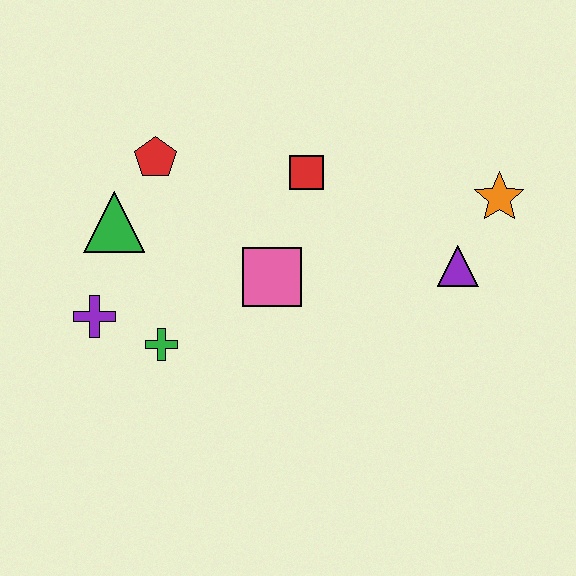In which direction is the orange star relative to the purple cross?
The orange star is to the right of the purple cross.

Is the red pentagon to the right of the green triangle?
Yes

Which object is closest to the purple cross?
The green cross is closest to the purple cross.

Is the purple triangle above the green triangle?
No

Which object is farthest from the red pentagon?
The orange star is farthest from the red pentagon.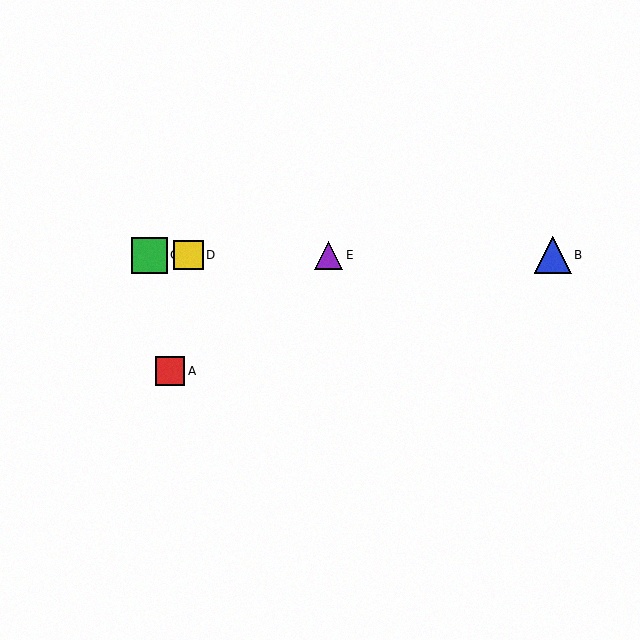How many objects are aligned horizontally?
4 objects (B, C, D, E) are aligned horizontally.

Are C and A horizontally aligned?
No, C is at y≈255 and A is at y≈371.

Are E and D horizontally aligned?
Yes, both are at y≈255.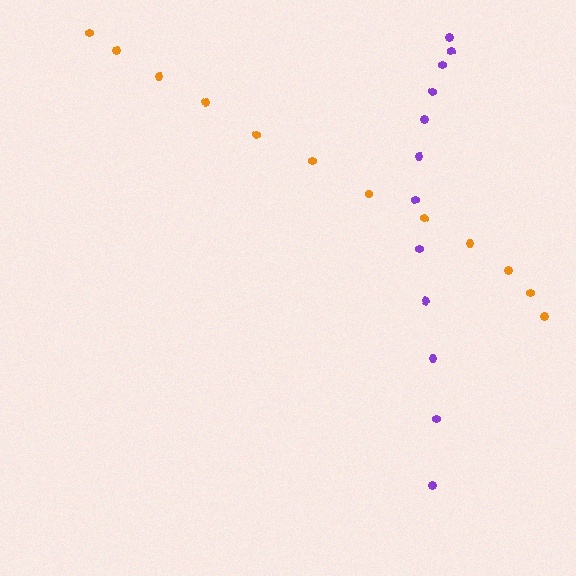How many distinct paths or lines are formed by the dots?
There are 2 distinct paths.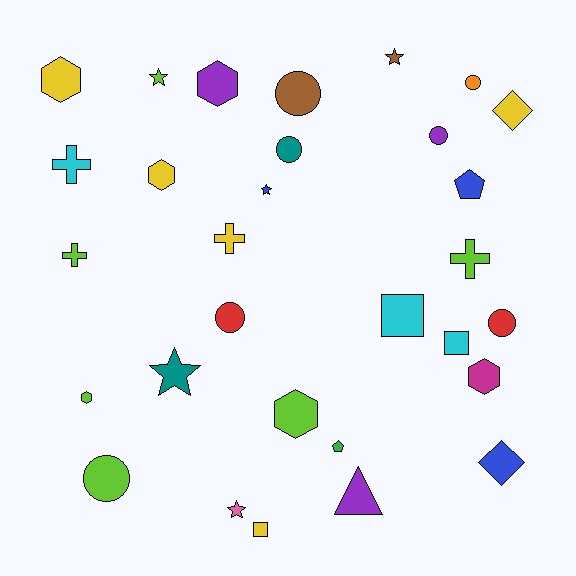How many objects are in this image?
There are 30 objects.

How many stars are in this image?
There are 5 stars.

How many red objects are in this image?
There are 2 red objects.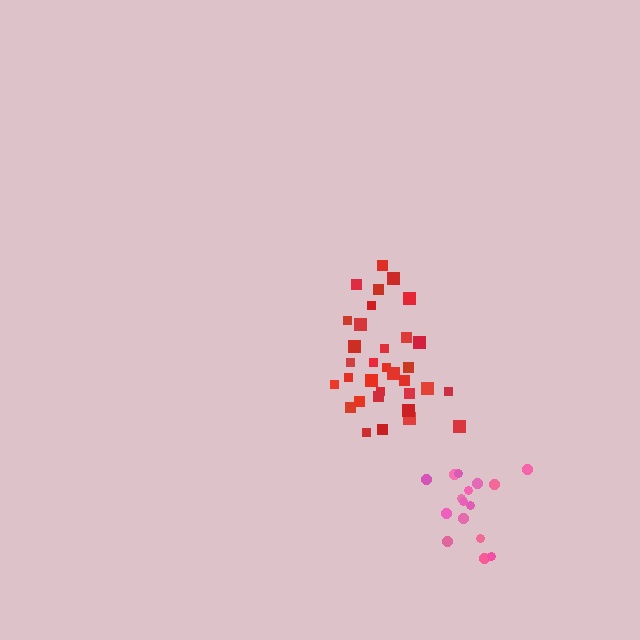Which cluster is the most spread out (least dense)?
Red.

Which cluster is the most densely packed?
Pink.